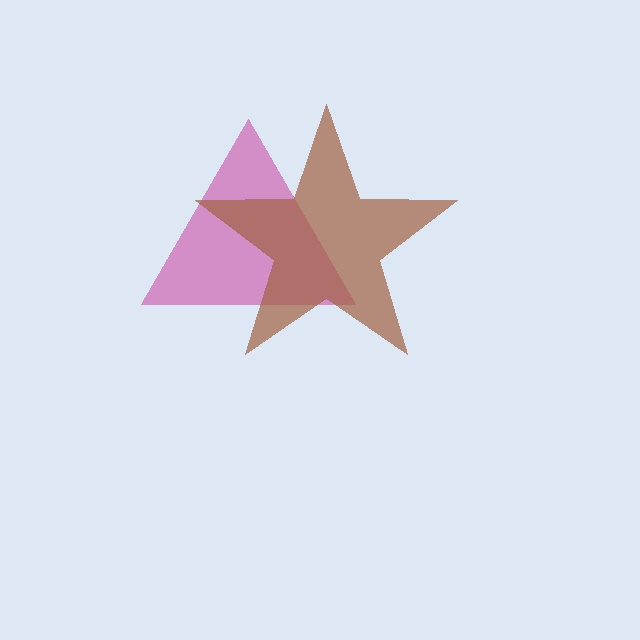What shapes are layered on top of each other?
The layered shapes are: a magenta triangle, a brown star.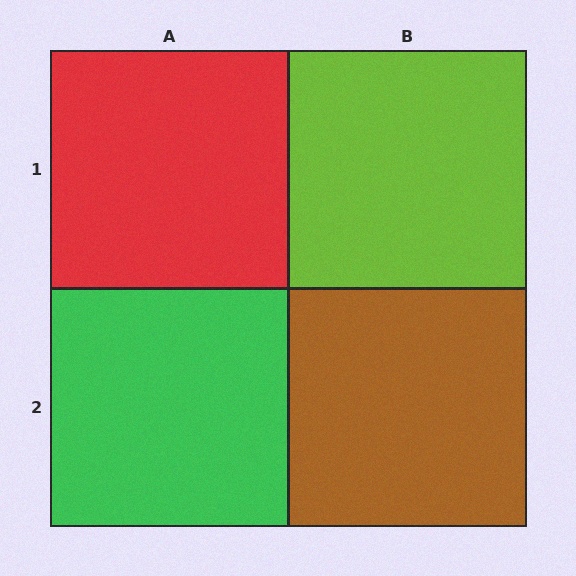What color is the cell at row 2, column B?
Brown.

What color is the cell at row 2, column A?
Green.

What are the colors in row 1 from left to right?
Red, lime.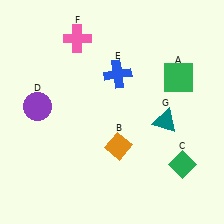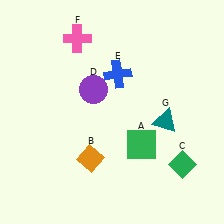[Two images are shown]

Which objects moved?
The objects that moved are: the green square (A), the orange diamond (B), the purple circle (D).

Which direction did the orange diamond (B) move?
The orange diamond (B) moved left.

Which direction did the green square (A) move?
The green square (A) moved down.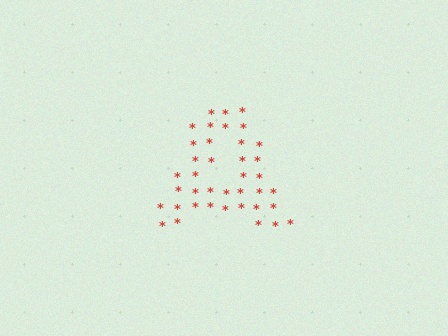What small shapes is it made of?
It is made of small asterisks.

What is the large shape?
The large shape is the letter A.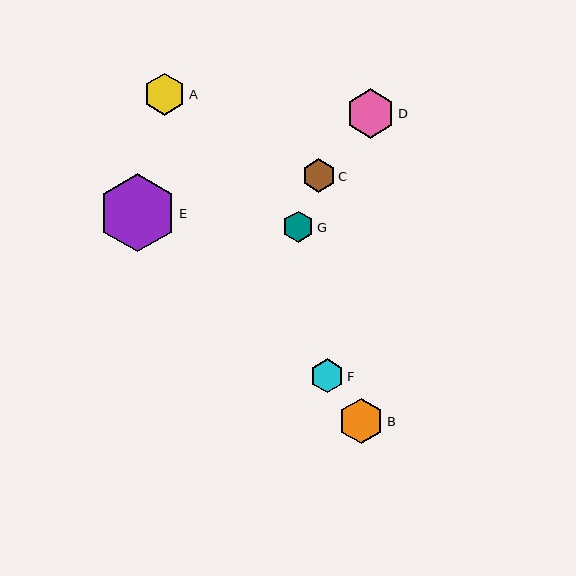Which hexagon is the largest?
Hexagon E is the largest with a size of approximately 78 pixels.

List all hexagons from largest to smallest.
From largest to smallest: E, D, B, A, F, C, G.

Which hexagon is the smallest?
Hexagon G is the smallest with a size of approximately 31 pixels.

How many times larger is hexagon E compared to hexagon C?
Hexagon E is approximately 2.3 times the size of hexagon C.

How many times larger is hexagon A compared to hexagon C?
Hexagon A is approximately 1.3 times the size of hexagon C.